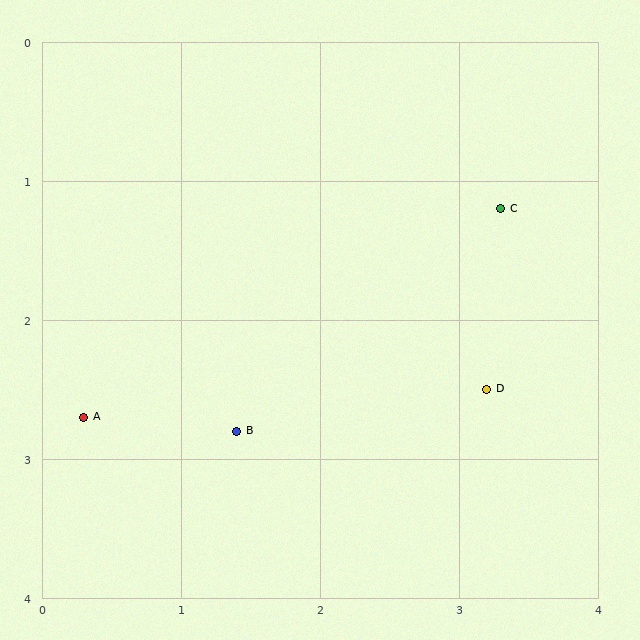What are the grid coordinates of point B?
Point B is at approximately (1.4, 2.8).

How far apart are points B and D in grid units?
Points B and D are about 1.8 grid units apart.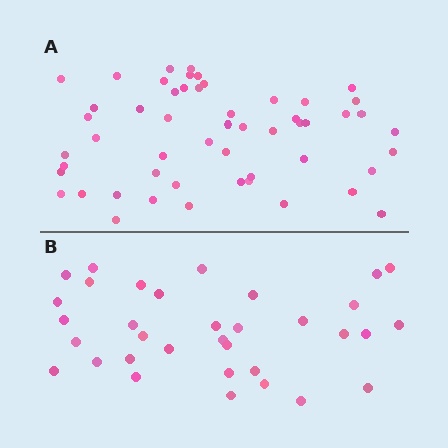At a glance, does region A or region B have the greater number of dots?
Region A (the top region) has more dots.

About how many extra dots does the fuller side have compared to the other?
Region A has approximately 20 more dots than region B.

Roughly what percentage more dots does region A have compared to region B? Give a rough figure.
About 55% more.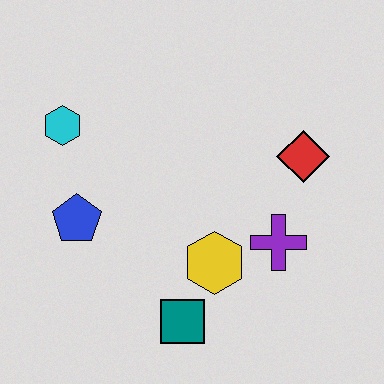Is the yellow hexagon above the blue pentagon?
No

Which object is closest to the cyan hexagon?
The blue pentagon is closest to the cyan hexagon.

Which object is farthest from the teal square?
The cyan hexagon is farthest from the teal square.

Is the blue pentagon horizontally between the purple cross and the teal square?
No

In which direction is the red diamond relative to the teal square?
The red diamond is above the teal square.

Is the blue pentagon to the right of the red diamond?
No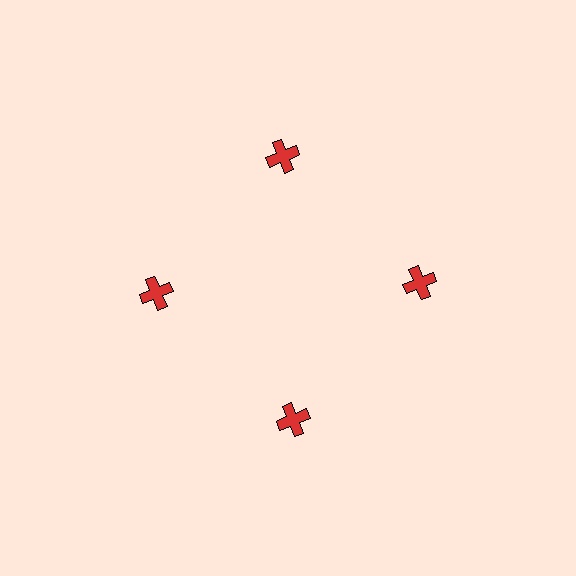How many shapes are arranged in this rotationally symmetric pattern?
There are 4 shapes, arranged in 4 groups of 1.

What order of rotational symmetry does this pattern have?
This pattern has 4-fold rotational symmetry.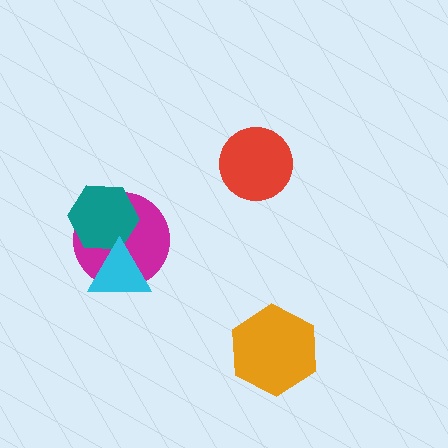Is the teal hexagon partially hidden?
Yes, it is partially covered by another shape.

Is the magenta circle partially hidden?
Yes, it is partially covered by another shape.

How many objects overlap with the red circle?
0 objects overlap with the red circle.